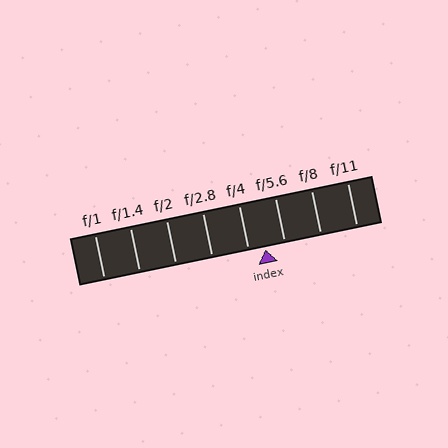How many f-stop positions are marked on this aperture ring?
There are 8 f-stop positions marked.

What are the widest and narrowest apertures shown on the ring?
The widest aperture shown is f/1 and the narrowest is f/11.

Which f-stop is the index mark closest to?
The index mark is closest to f/4.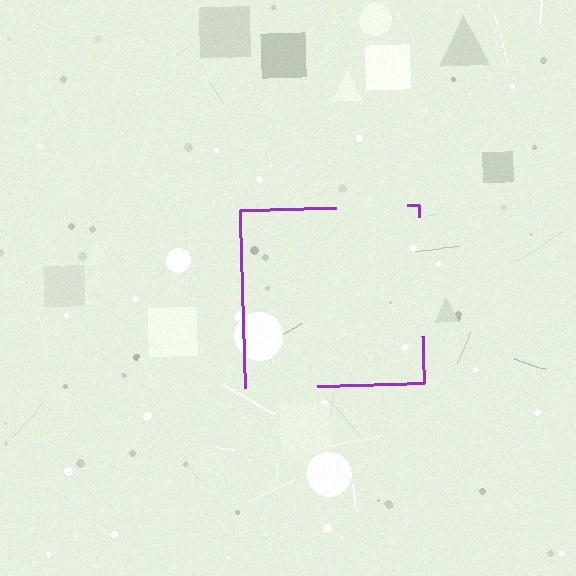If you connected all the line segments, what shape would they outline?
They would outline a square.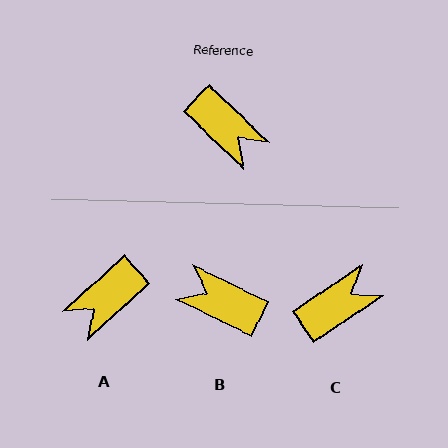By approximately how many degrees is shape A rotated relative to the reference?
Approximately 94 degrees clockwise.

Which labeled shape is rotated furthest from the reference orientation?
B, about 162 degrees away.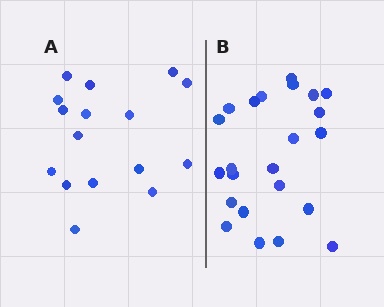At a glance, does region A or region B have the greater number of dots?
Region B (the right region) has more dots.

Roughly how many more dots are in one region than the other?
Region B has roughly 8 or so more dots than region A.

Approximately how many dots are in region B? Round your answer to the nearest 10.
About 20 dots. (The exact count is 23, which rounds to 20.)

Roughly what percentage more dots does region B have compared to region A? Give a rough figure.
About 45% more.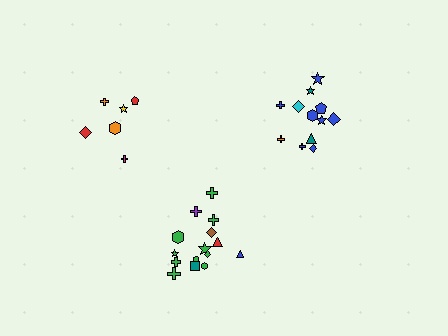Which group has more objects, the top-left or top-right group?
The top-right group.